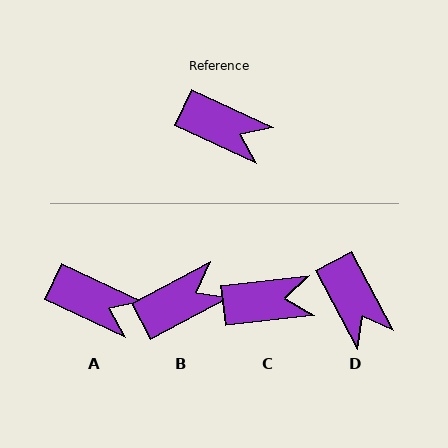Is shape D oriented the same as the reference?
No, it is off by about 37 degrees.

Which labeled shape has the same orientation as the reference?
A.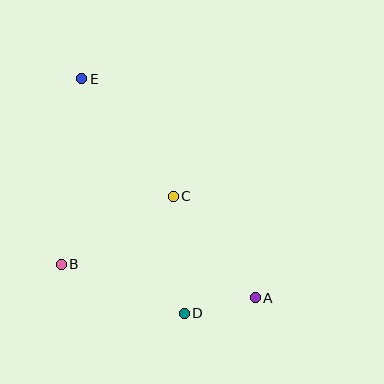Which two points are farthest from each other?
Points A and E are farthest from each other.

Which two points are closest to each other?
Points A and D are closest to each other.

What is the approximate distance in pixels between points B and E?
The distance between B and E is approximately 187 pixels.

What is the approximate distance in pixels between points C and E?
The distance between C and E is approximately 149 pixels.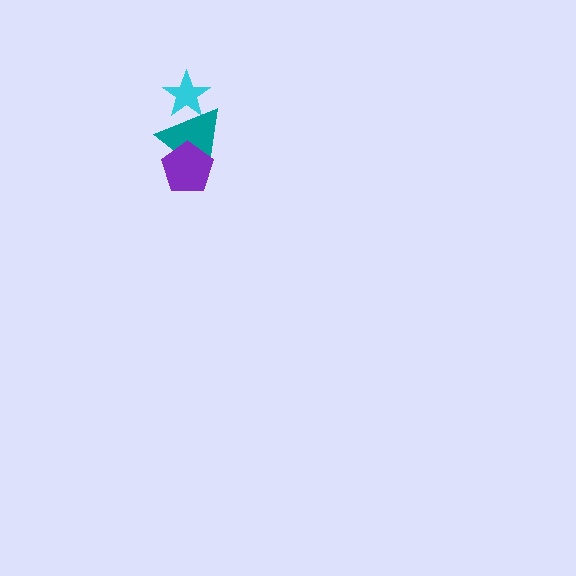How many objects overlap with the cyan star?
1 object overlaps with the cyan star.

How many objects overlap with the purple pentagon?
1 object overlaps with the purple pentagon.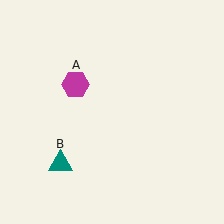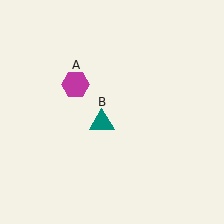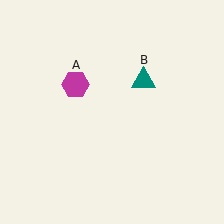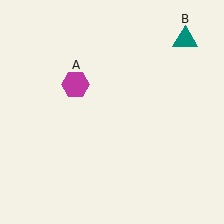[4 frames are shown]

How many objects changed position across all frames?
1 object changed position: teal triangle (object B).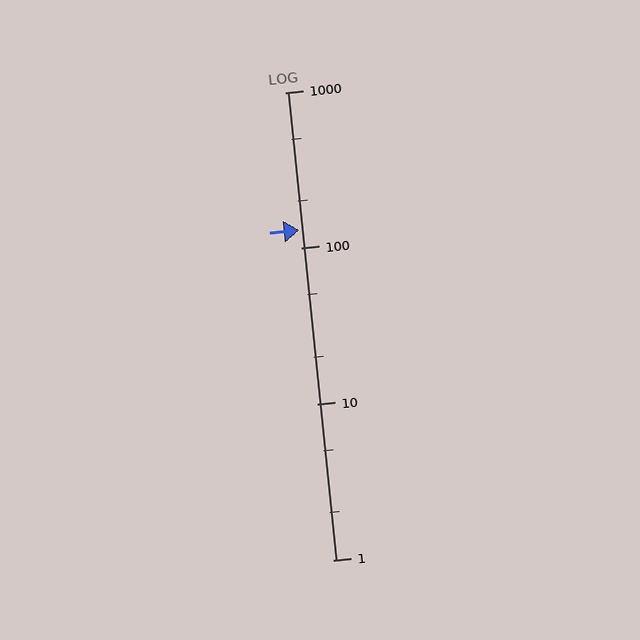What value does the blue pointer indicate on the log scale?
The pointer indicates approximately 130.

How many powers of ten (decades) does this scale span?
The scale spans 3 decades, from 1 to 1000.